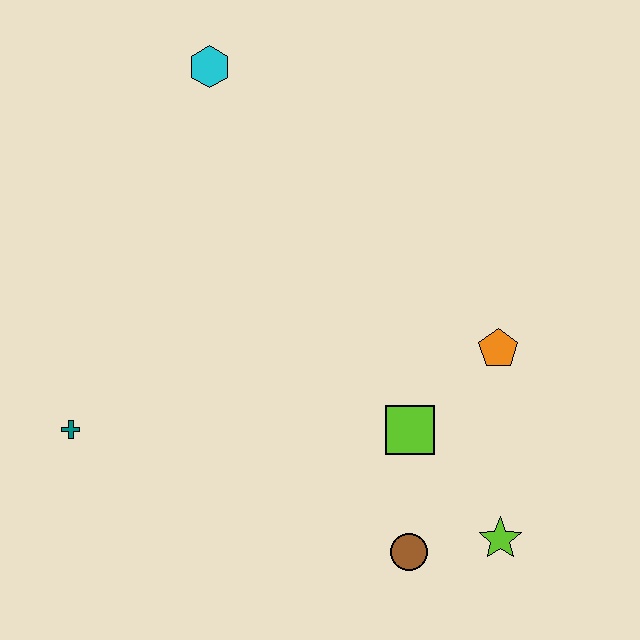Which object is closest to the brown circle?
The lime star is closest to the brown circle.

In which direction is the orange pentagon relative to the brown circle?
The orange pentagon is above the brown circle.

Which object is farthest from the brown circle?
The cyan hexagon is farthest from the brown circle.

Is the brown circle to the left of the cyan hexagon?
No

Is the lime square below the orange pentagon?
Yes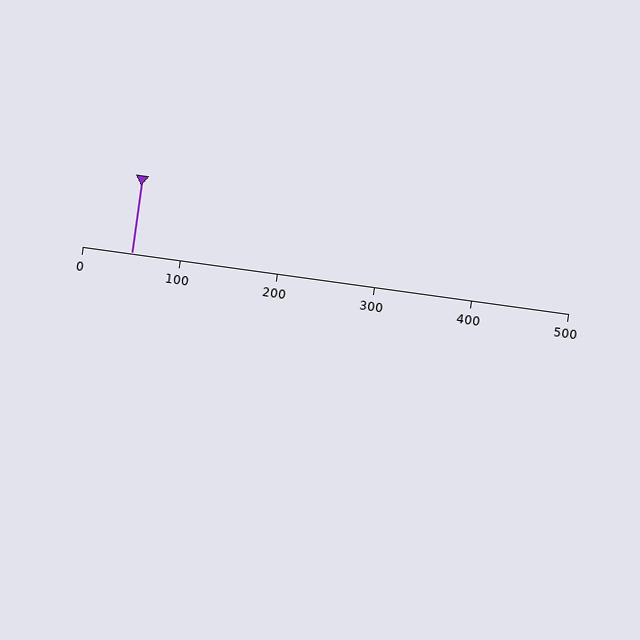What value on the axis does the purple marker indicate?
The marker indicates approximately 50.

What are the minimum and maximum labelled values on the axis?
The axis runs from 0 to 500.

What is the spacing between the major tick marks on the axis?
The major ticks are spaced 100 apart.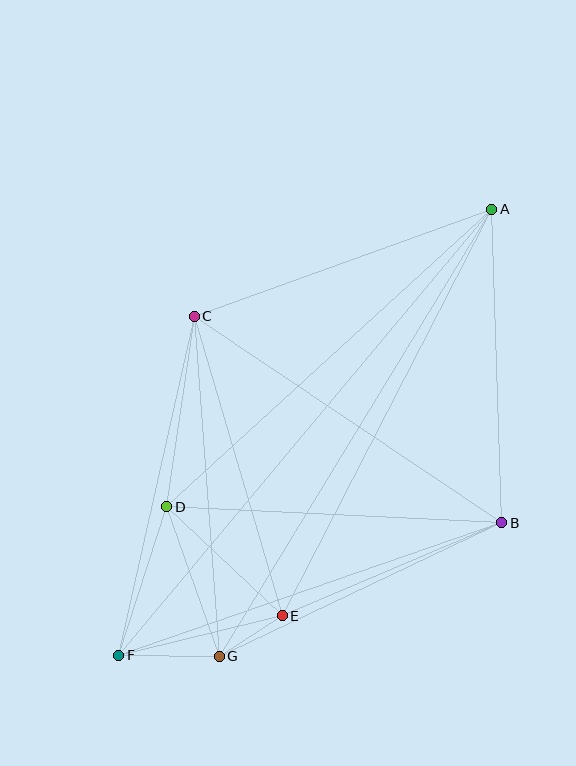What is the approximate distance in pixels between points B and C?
The distance between B and C is approximately 371 pixels.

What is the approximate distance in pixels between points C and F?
The distance between C and F is approximately 347 pixels.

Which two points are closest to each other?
Points E and G are closest to each other.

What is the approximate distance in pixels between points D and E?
The distance between D and E is approximately 159 pixels.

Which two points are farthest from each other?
Points A and F are farthest from each other.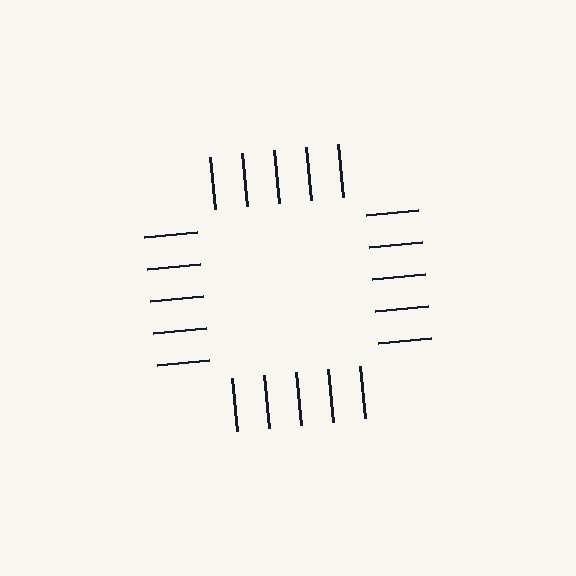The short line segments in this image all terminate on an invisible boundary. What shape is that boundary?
An illusory square — the line segments terminate on its edges but no continuous stroke is drawn.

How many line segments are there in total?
20 — 5 along each of the 4 edges.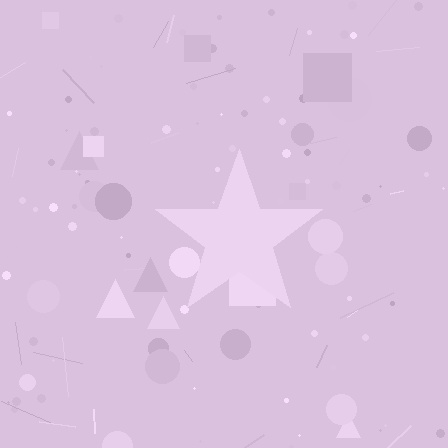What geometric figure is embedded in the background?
A star is embedded in the background.